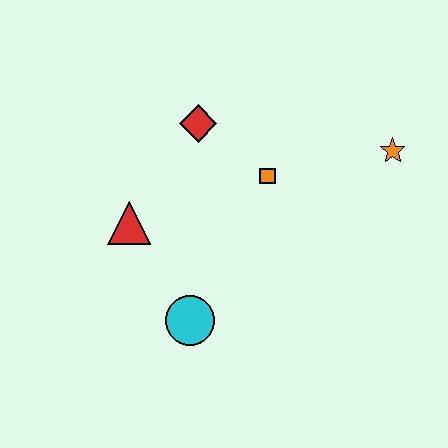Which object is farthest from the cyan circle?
The orange star is farthest from the cyan circle.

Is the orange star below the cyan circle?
No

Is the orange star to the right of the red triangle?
Yes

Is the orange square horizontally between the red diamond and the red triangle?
No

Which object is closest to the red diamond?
The orange square is closest to the red diamond.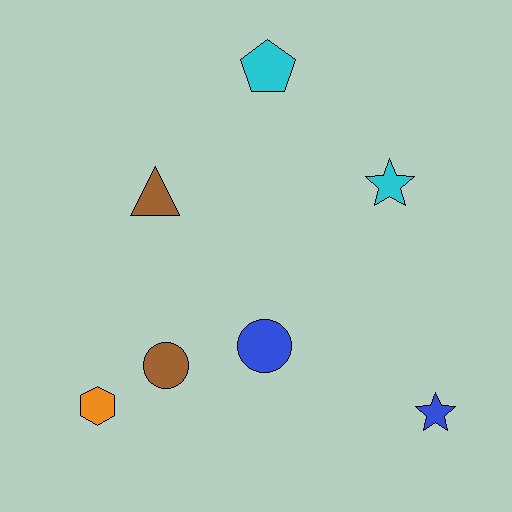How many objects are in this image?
There are 7 objects.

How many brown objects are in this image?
There are 2 brown objects.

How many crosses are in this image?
There are no crosses.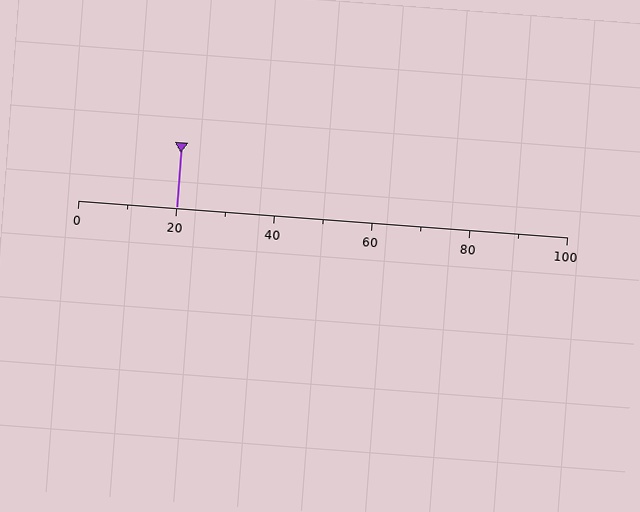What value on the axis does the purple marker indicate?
The marker indicates approximately 20.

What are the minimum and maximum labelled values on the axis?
The axis runs from 0 to 100.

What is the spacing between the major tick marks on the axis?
The major ticks are spaced 20 apart.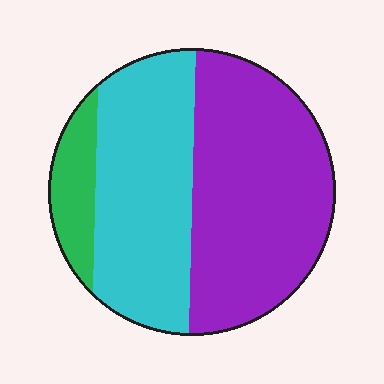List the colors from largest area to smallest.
From largest to smallest: purple, cyan, green.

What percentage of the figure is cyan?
Cyan takes up about two fifths (2/5) of the figure.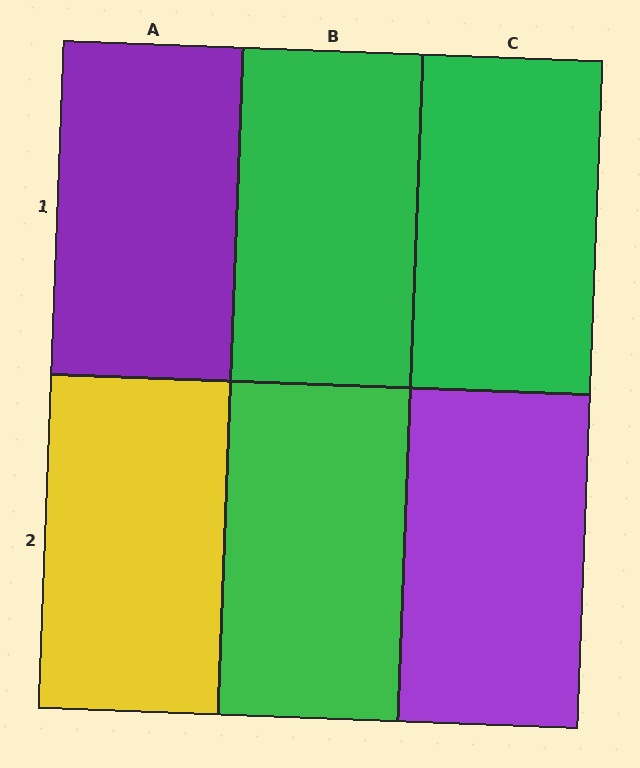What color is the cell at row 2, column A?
Yellow.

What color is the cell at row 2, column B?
Green.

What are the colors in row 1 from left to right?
Purple, green, green.